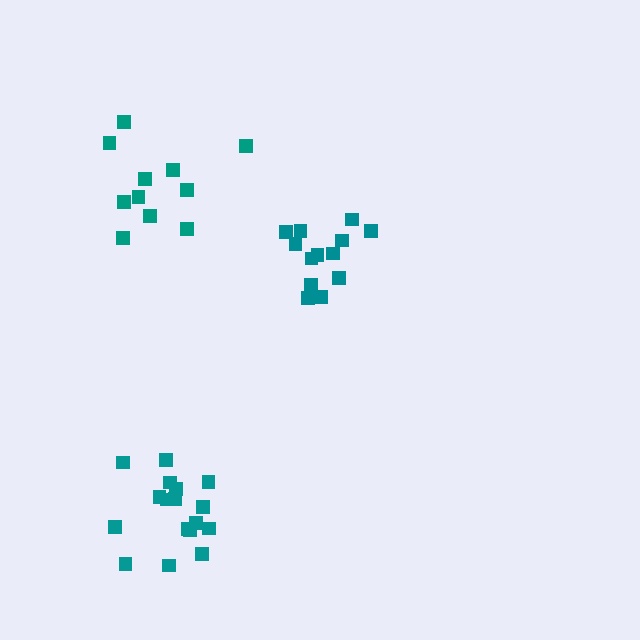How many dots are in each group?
Group 1: 17 dots, Group 2: 13 dots, Group 3: 11 dots (41 total).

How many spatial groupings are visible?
There are 3 spatial groupings.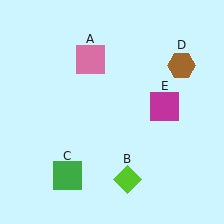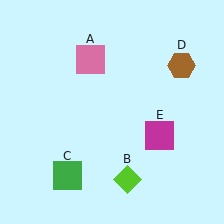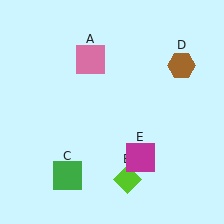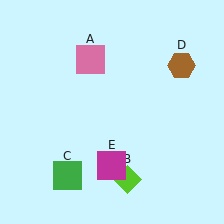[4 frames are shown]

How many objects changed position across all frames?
1 object changed position: magenta square (object E).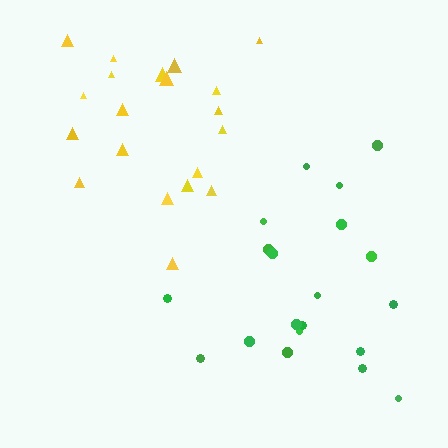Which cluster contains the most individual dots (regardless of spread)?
Green (20).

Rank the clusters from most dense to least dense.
yellow, green.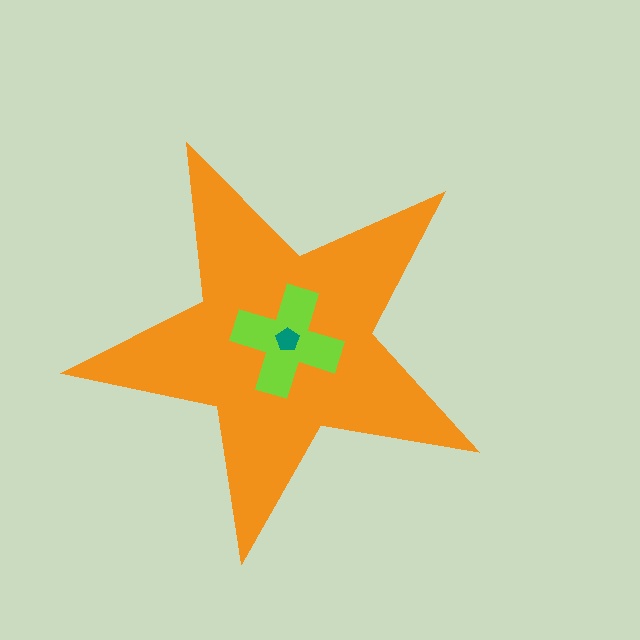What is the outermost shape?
The orange star.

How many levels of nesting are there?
3.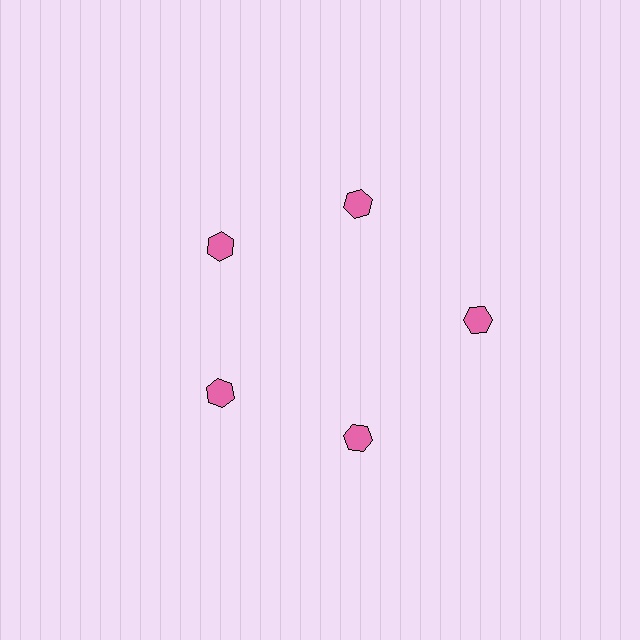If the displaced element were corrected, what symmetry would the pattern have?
It would have 5-fold rotational symmetry — the pattern would map onto itself every 72 degrees.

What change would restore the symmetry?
The symmetry would be restored by moving it inward, back onto the ring so that all 5 hexagons sit at equal angles and equal distance from the center.